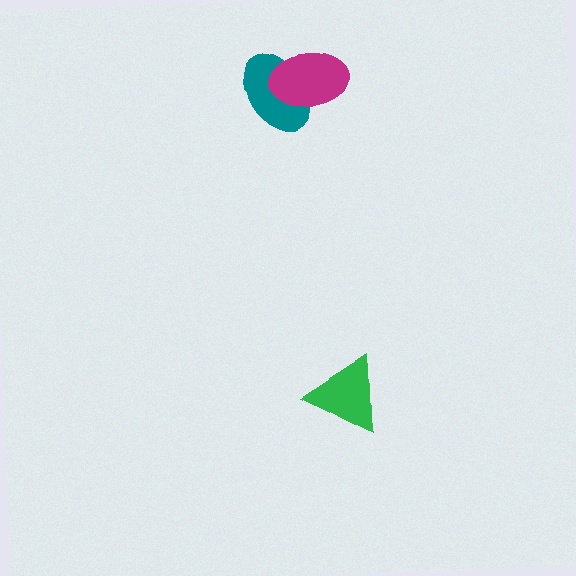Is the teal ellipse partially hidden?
Yes, it is partially covered by another shape.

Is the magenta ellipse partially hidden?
No, no other shape covers it.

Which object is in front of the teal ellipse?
The magenta ellipse is in front of the teal ellipse.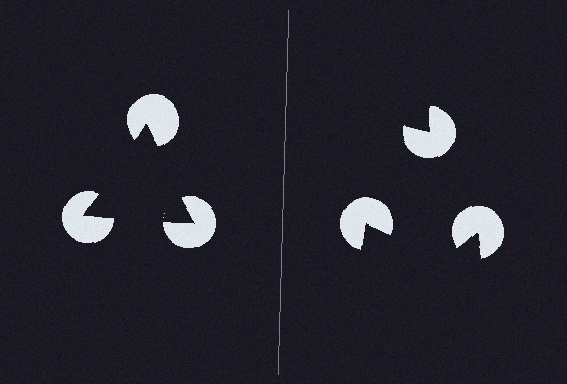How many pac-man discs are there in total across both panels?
6 — 3 on each side.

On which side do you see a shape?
An illusory triangle appears on the left side. On the right side the wedge cuts are rotated, so no coherent shape forms.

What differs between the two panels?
The pac-man discs are positioned identically on both sides; only the wedge orientations differ. On the left they align to a triangle; on the right they are misaligned.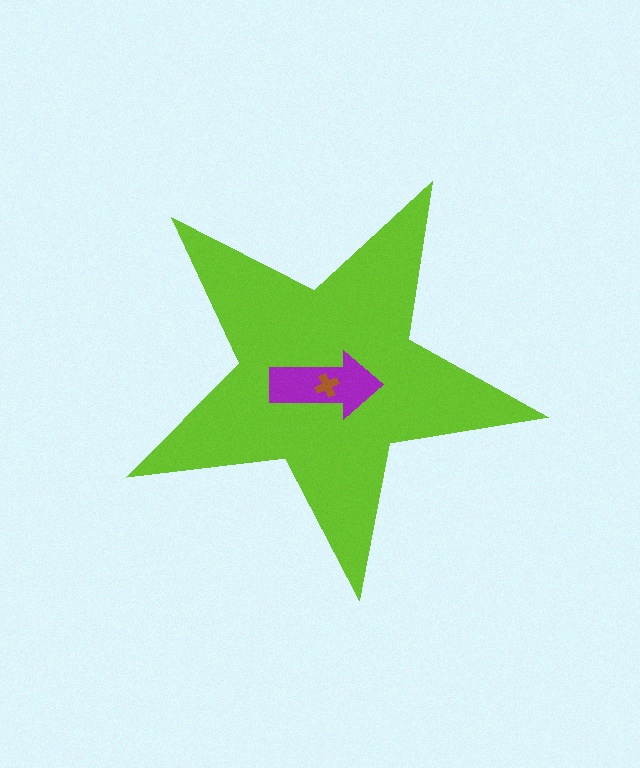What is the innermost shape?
The brown cross.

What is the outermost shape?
The lime star.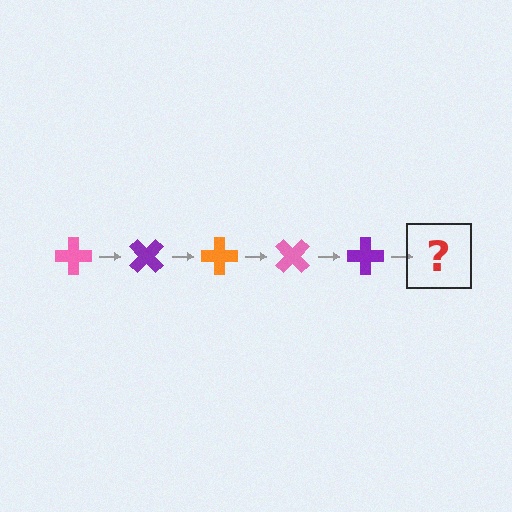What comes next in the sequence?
The next element should be an orange cross, rotated 225 degrees from the start.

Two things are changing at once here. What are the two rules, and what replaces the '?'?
The two rules are that it rotates 45 degrees each step and the color cycles through pink, purple, and orange. The '?' should be an orange cross, rotated 225 degrees from the start.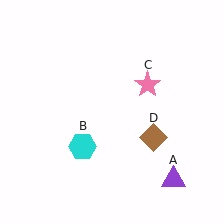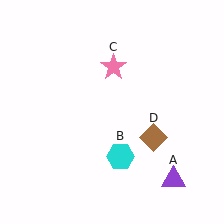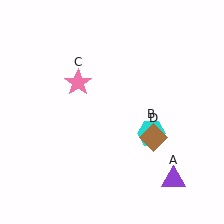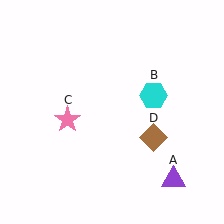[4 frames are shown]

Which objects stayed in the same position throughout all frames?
Purple triangle (object A) and brown diamond (object D) remained stationary.